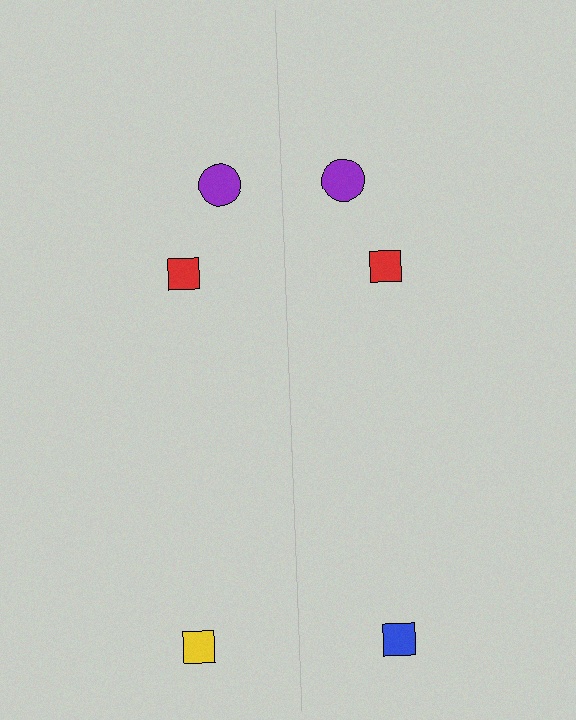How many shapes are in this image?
There are 6 shapes in this image.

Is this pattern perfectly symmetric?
No, the pattern is not perfectly symmetric. The blue square on the right side breaks the symmetry — its mirror counterpart is yellow.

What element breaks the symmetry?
The blue square on the right side breaks the symmetry — its mirror counterpart is yellow.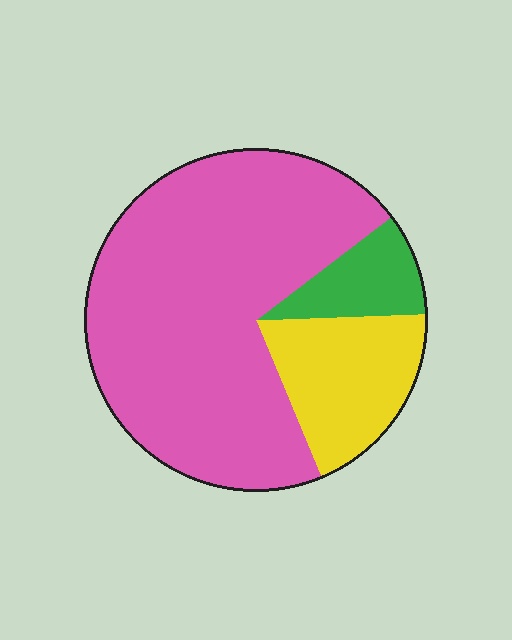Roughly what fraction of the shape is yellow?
Yellow takes up about one fifth (1/5) of the shape.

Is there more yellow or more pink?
Pink.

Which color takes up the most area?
Pink, at roughly 70%.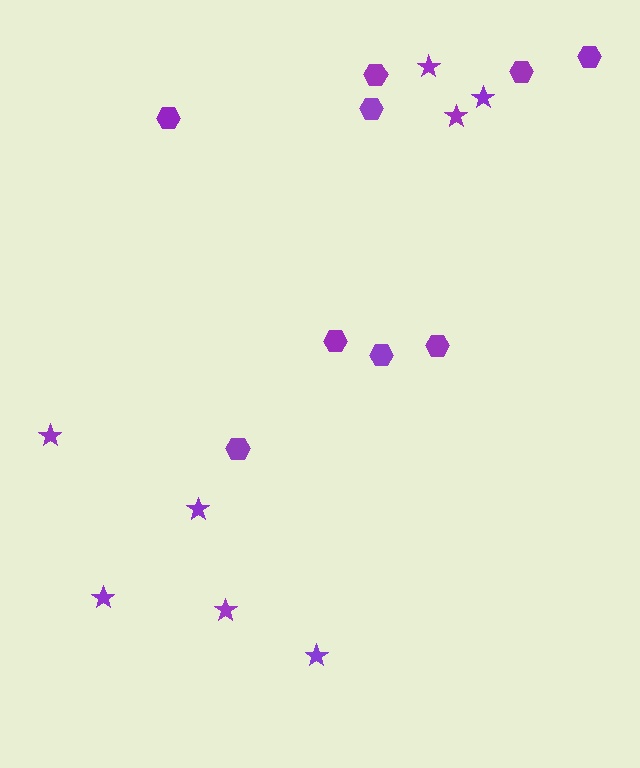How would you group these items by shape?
There are 2 groups: one group of hexagons (9) and one group of stars (8).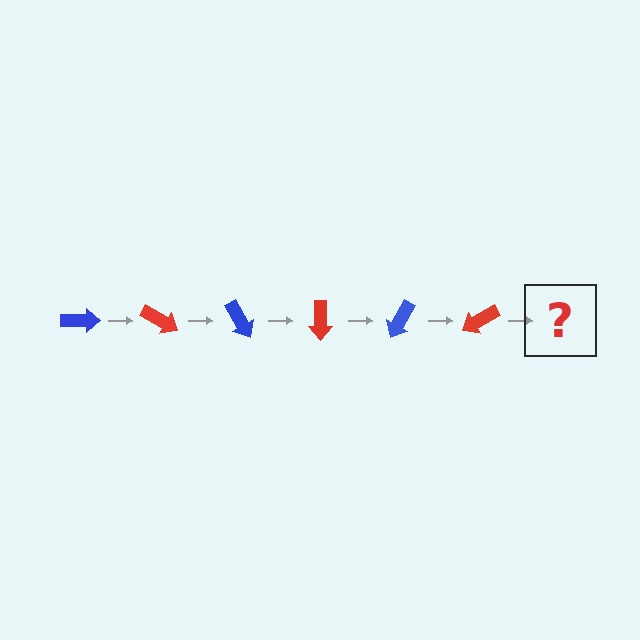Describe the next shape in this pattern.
It should be a blue arrow, rotated 180 degrees from the start.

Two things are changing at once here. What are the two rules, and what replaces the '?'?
The two rules are that it rotates 30 degrees each step and the color cycles through blue and red. The '?' should be a blue arrow, rotated 180 degrees from the start.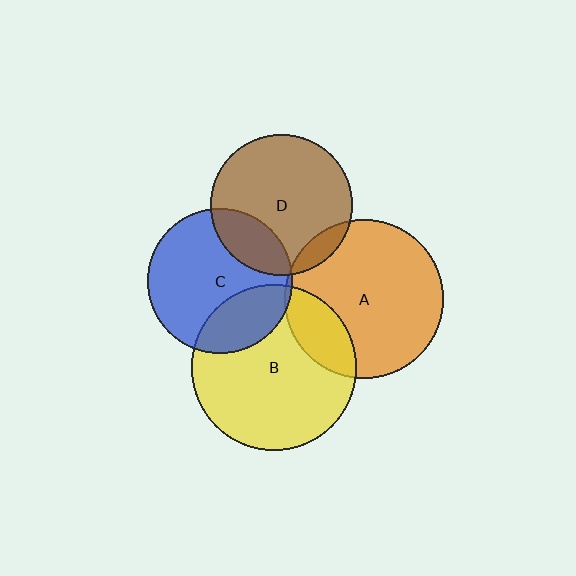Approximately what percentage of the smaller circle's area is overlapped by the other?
Approximately 20%.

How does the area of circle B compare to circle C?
Approximately 1.3 times.